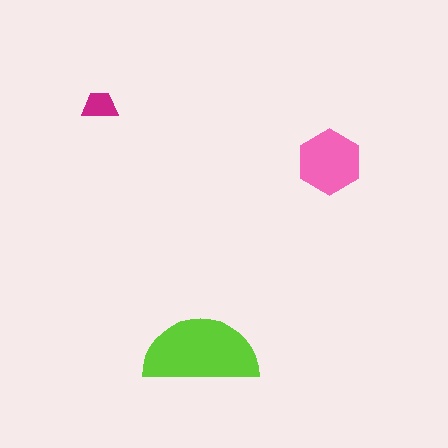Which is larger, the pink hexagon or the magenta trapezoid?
The pink hexagon.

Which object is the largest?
The lime semicircle.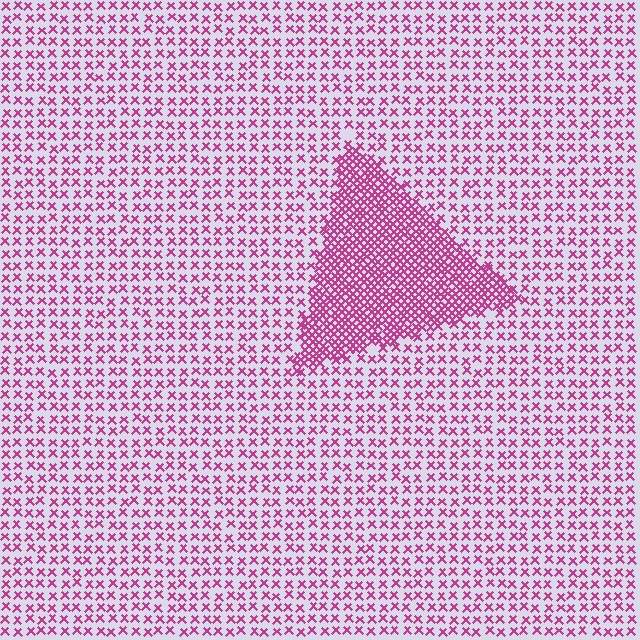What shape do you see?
I see a triangle.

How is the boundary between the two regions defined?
The boundary is defined by a change in element density (approximately 2.6x ratio). All elements are the same color, size, and shape.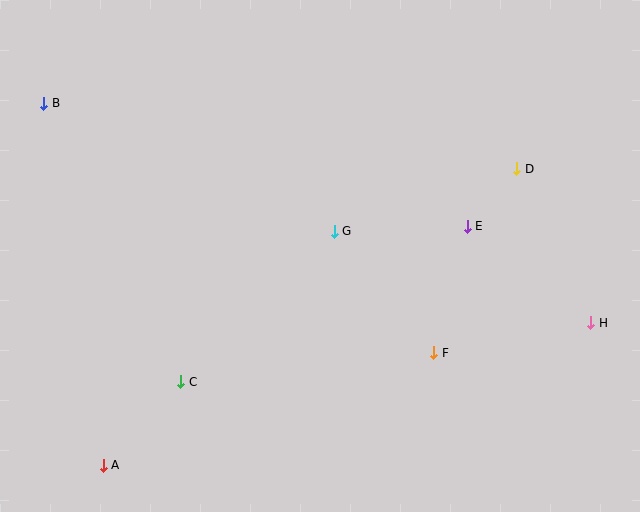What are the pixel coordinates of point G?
Point G is at (334, 231).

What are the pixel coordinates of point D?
Point D is at (517, 169).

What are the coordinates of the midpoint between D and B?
The midpoint between D and B is at (280, 136).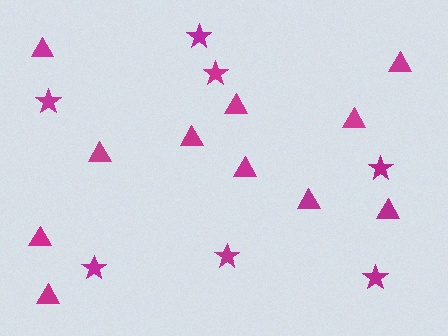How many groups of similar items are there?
There are 2 groups: one group of stars (7) and one group of triangles (11).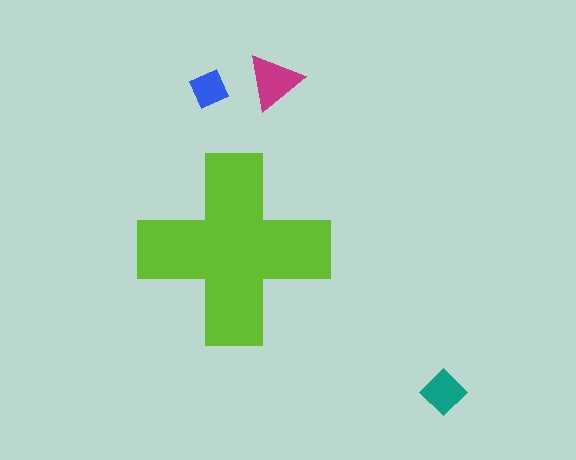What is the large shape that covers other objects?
A lime cross.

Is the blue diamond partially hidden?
No, the blue diamond is fully visible.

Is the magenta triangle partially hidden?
No, the magenta triangle is fully visible.